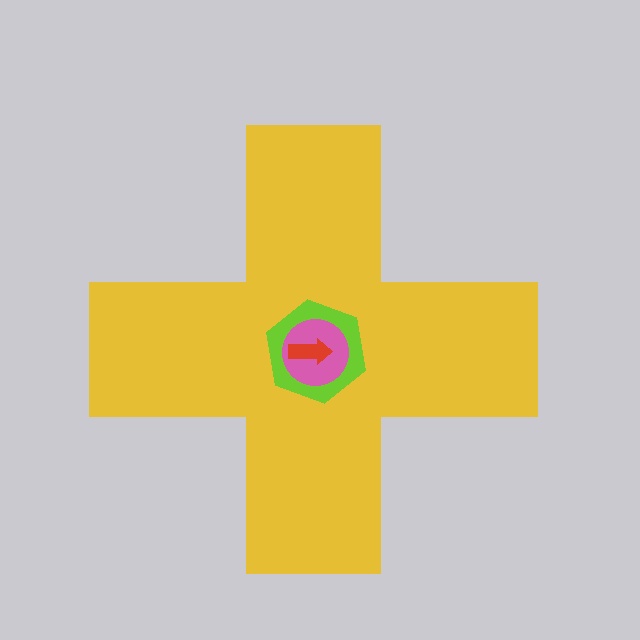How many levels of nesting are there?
4.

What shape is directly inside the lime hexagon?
The pink circle.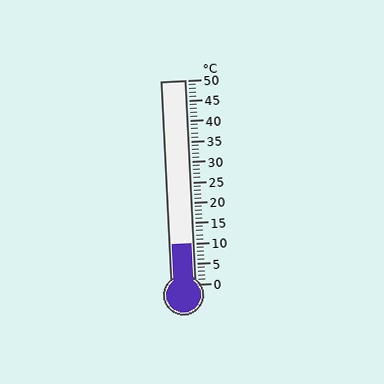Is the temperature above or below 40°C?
The temperature is below 40°C.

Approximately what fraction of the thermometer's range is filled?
The thermometer is filled to approximately 20% of its range.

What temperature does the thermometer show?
The thermometer shows approximately 10°C.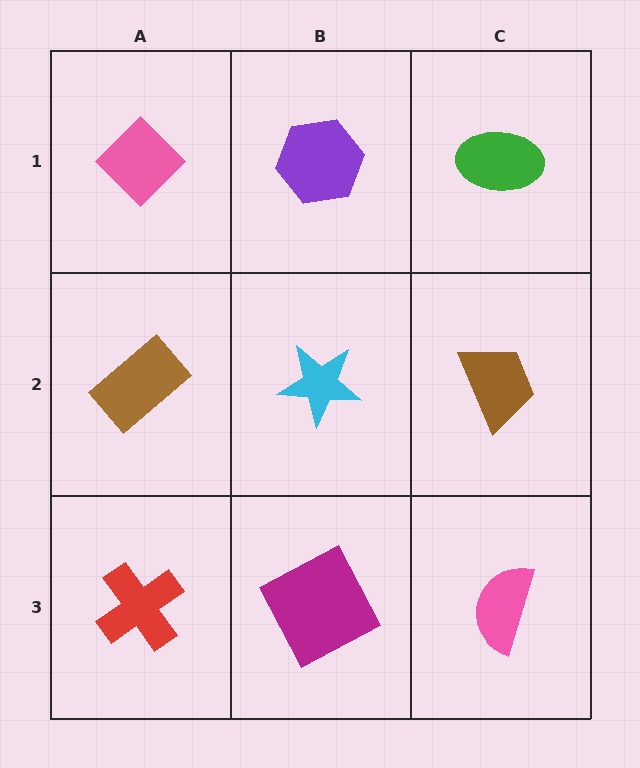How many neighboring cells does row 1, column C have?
2.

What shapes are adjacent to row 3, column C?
A brown trapezoid (row 2, column C), a magenta square (row 3, column B).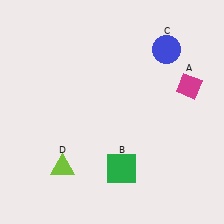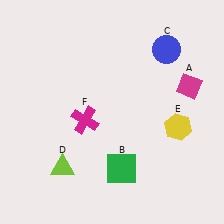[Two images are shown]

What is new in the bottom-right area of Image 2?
A yellow hexagon (E) was added in the bottom-right area of Image 2.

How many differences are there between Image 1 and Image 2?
There are 2 differences between the two images.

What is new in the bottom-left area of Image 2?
A magenta cross (F) was added in the bottom-left area of Image 2.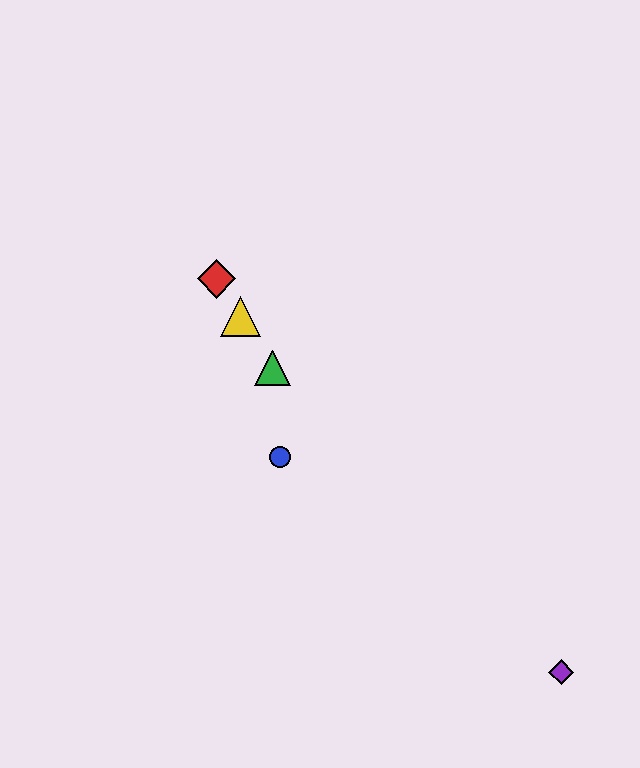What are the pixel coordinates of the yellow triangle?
The yellow triangle is at (240, 317).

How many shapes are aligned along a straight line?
3 shapes (the red diamond, the green triangle, the yellow triangle) are aligned along a straight line.